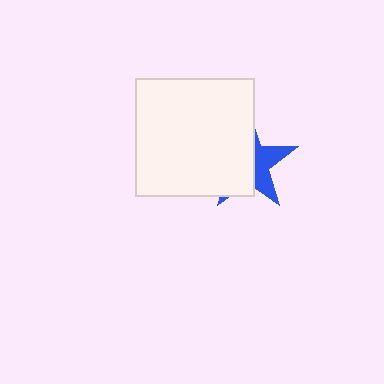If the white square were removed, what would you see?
You would see the complete blue star.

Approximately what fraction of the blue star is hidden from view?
Roughly 63% of the blue star is hidden behind the white square.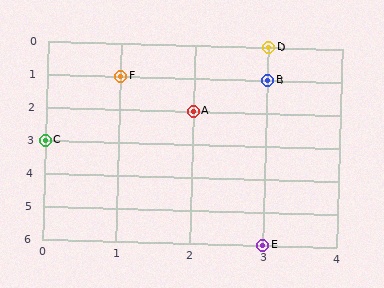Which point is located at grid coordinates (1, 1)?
Point F is at (1, 1).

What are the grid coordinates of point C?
Point C is at grid coordinates (0, 3).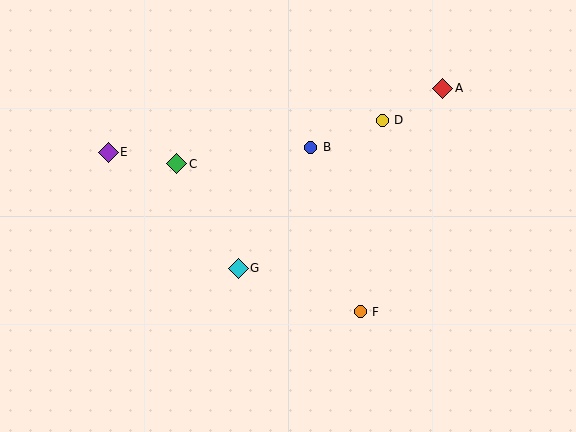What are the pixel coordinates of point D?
Point D is at (382, 120).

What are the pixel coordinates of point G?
Point G is at (238, 268).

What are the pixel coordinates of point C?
Point C is at (177, 164).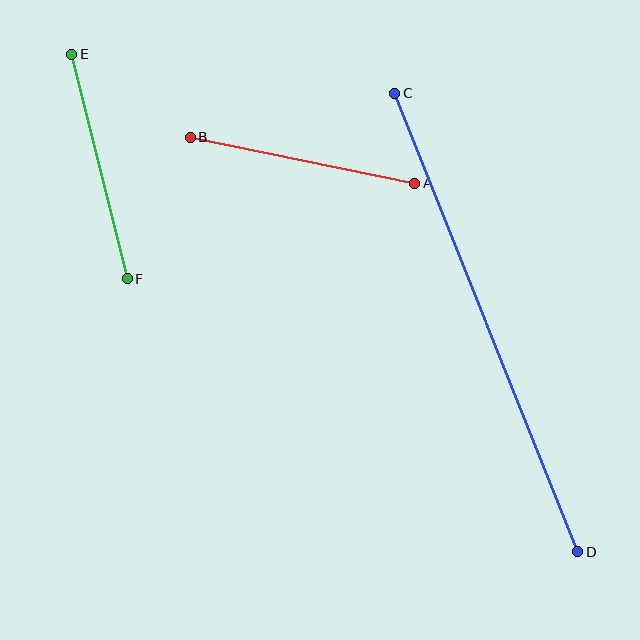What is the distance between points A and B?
The distance is approximately 229 pixels.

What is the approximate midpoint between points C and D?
The midpoint is at approximately (486, 323) pixels.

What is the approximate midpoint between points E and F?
The midpoint is at approximately (99, 167) pixels.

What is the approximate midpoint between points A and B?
The midpoint is at approximately (302, 160) pixels.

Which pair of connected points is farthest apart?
Points C and D are farthest apart.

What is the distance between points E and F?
The distance is approximately 232 pixels.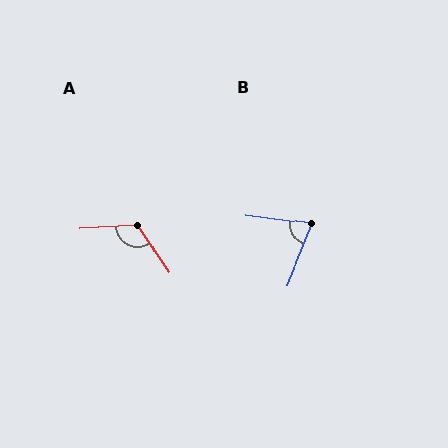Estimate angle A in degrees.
Approximately 120 degrees.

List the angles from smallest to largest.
B (76°), A (120°).